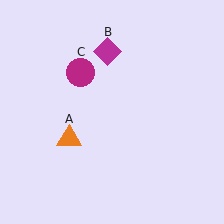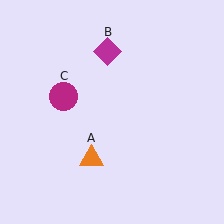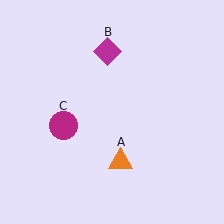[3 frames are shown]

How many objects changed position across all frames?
2 objects changed position: orange triangle (object A), magenta circle (object C).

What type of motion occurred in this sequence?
The orange triangle (object A), magenta circle (object C) rotated counterclockwise around the center of the scene.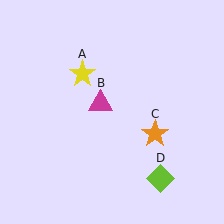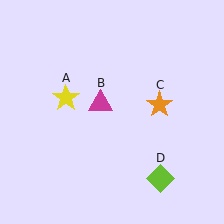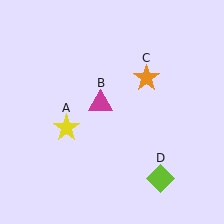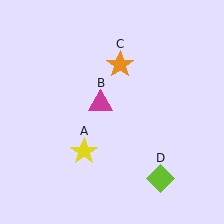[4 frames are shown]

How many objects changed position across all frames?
2 objects changed position: yellow star (object A), orange star (object C).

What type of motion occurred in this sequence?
The yellow star (object A), orange star (object C) rotated counterclockwise around the center of the scene.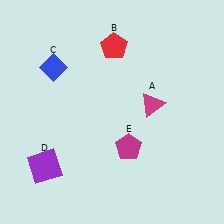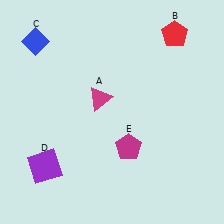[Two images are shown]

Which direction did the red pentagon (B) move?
The red pentagon (B) moved right.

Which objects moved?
The objects that moved are: the magenta triangle (A), the red pentagon (B), the blue diamond (C).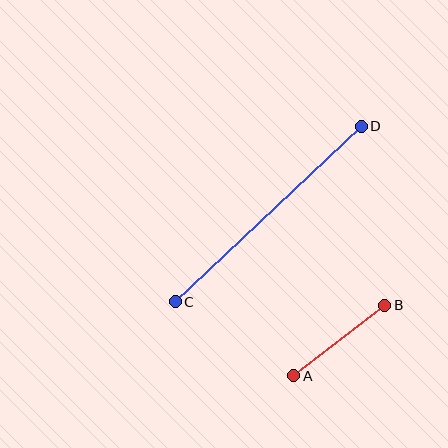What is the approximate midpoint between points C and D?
The midpoint is at approximately (268, 214) pixels.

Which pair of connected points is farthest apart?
Points C and D are farthest apart.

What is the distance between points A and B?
The distance is approximately 115 pixels.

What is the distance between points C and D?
The distance is approximately 256 pixels.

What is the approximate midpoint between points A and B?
The midpoint is at approximately (339, 341) pixels.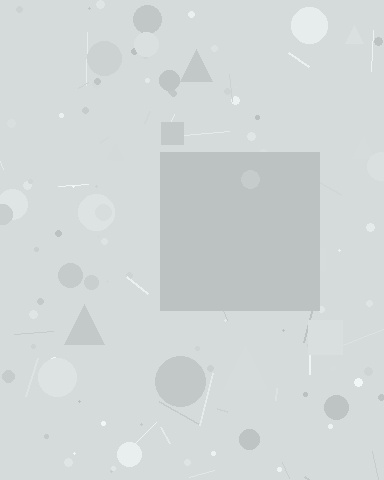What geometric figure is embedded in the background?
A square is embedded in the background.